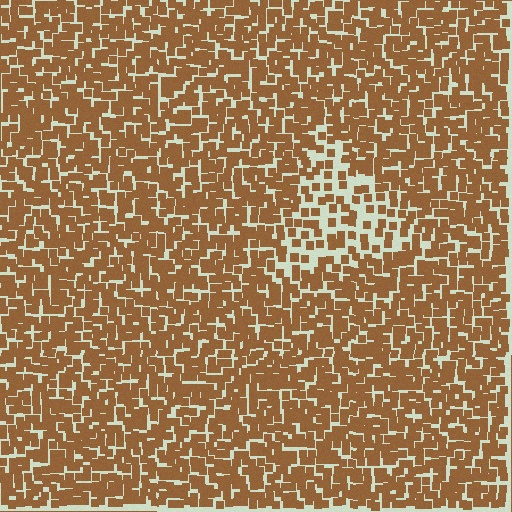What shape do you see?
I see a triangle.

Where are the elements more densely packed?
The elements are more densely packed outside the triangle boundary.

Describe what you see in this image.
The image contains small brown elements arranged at two different densities. A triangle-shaped region is visible where the elements are less densely packed than the surrounding area.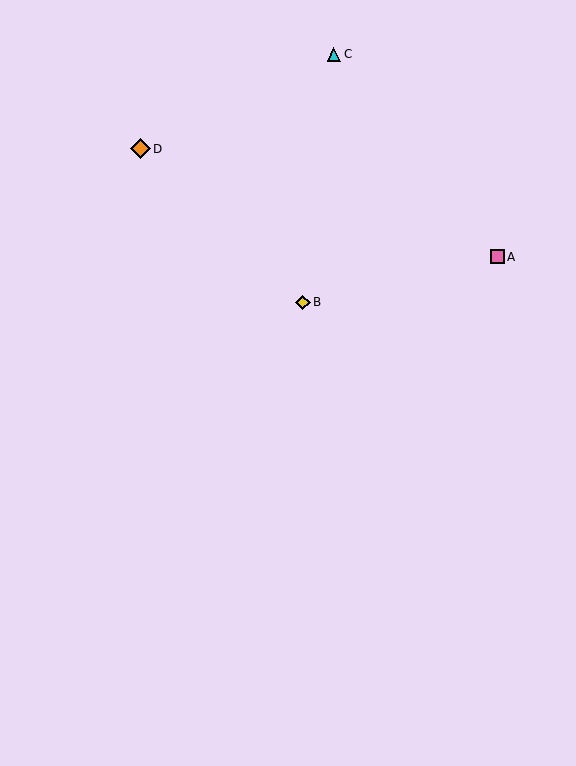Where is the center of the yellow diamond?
The center of the yellow diamond is at (303, 302).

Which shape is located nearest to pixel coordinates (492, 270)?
The pink square (labeled A) at (497, 257) is nearest to that location.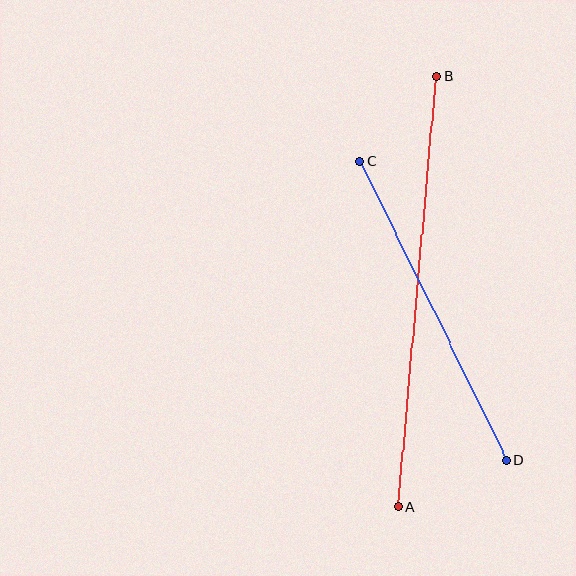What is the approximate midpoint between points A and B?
The midpoint is at approximately (417, 292) pixels.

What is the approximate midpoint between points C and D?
The midpoint is at approximately (433, 311) pixels.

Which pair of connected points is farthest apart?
Points A and B are farthest apart.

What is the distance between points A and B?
The distance is approximately 432 pixels.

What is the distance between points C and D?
The distance is approximately 334 pixels.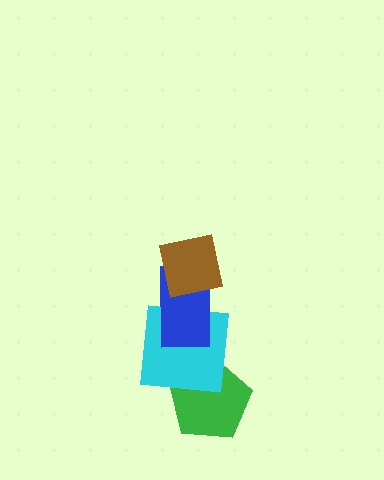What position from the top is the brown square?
The brown square is 1st from the top.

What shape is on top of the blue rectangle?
The brown square is on top of the blue rectangle.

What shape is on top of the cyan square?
The blue rectangle is on top of the cyan square.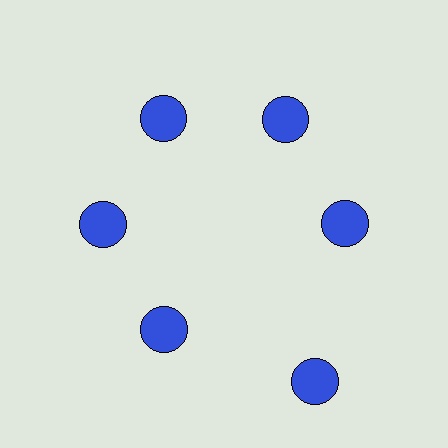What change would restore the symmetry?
The symmetry would be restored by moving it inward, back onto the ring so that all 6 circles sit at equal angles and equal distance from the center.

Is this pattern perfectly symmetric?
No. The 6 blue circles are arranged in a ring, but one element near the 5 o'clock position is pushed outward from the center, breaking the 6-fold rotational symmetry.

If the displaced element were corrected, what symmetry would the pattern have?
It would have 6-fold rotational symmetry — the pattern would map onto itself every 60 degrees.